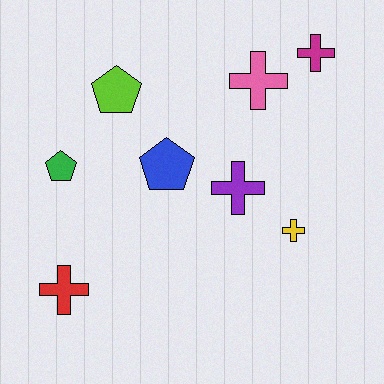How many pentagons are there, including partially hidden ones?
There are 3 pentagons.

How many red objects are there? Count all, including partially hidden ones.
There is 1 red object.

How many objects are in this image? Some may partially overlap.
There are 8 objects.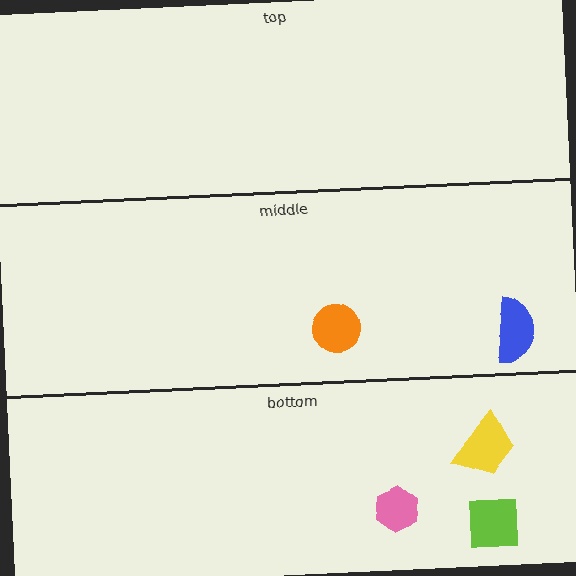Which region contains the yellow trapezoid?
The bottom region.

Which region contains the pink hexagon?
The bottom region.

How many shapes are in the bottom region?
3.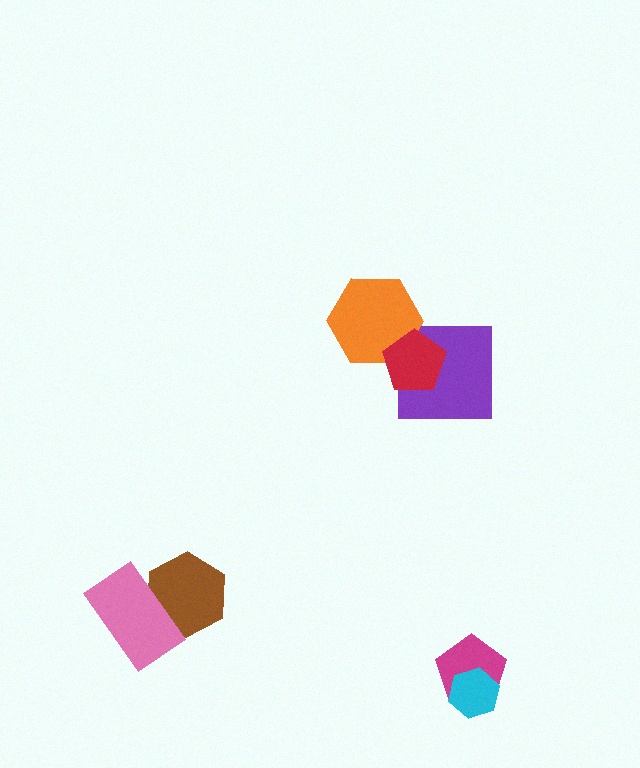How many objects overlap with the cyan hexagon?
1 object overlaps with the cyan hexagon.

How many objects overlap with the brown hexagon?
1 object overlaps with the brown hexagon.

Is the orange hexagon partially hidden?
Yes, it is partially covered by another shape.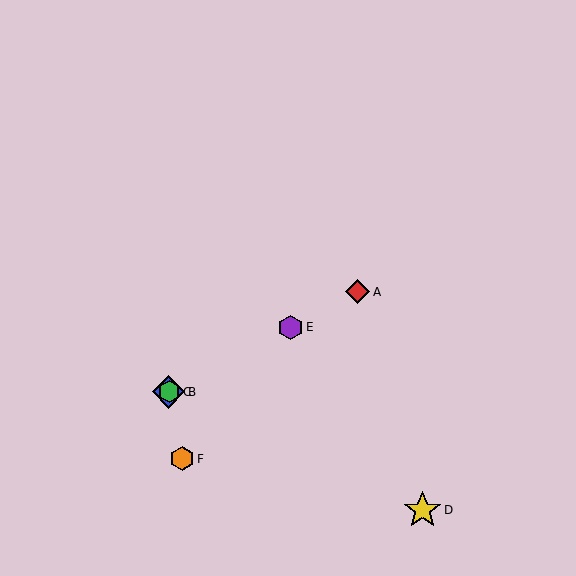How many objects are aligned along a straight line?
4 objects (A, B, C, E) are aligned along a straight line.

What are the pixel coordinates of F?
Object F is at (182, 459).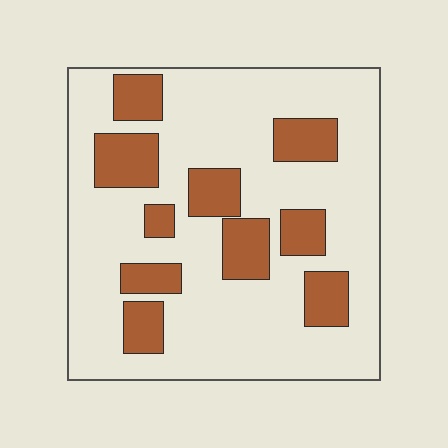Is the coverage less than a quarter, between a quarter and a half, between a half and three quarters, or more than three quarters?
Less than a quarter.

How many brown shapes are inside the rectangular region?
10.